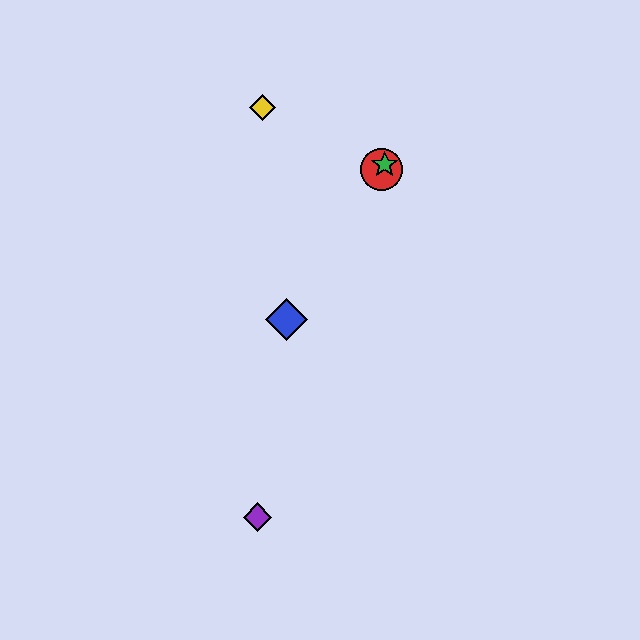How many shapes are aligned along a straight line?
3 shapes (the red circle, the blue diamond, the green star) are aligned along a straight line.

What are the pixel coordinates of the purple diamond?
The purple diamond is at (258, 517).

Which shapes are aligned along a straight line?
The red circle, the blue diamond, the green star are aligned along a straight line.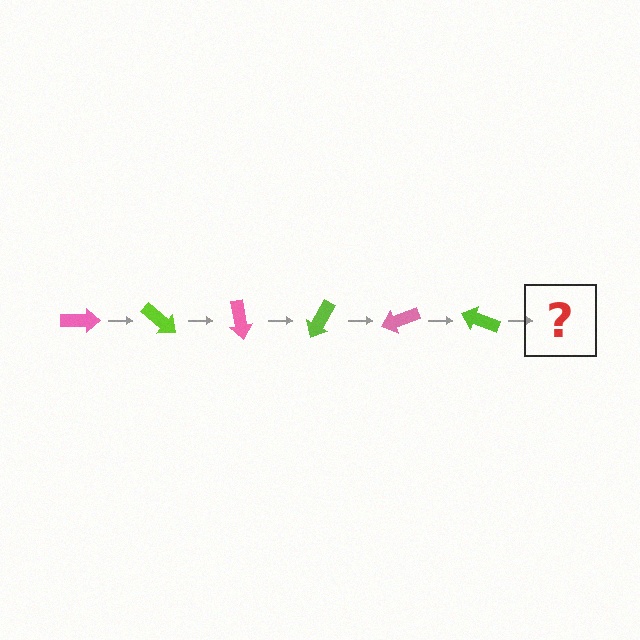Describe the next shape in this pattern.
It should be a pink arrow, rotated 240 degrees from the start.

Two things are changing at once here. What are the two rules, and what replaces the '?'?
The two rules are that it rotates 40 degrees each step and the color cycles through pink and lime. The '?' should be a pink arrow, rotated 240 degrees from the start.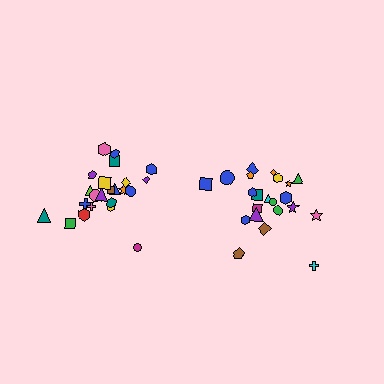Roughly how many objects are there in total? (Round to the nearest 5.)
Roughly 45 objects in total.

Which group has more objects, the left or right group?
The left group.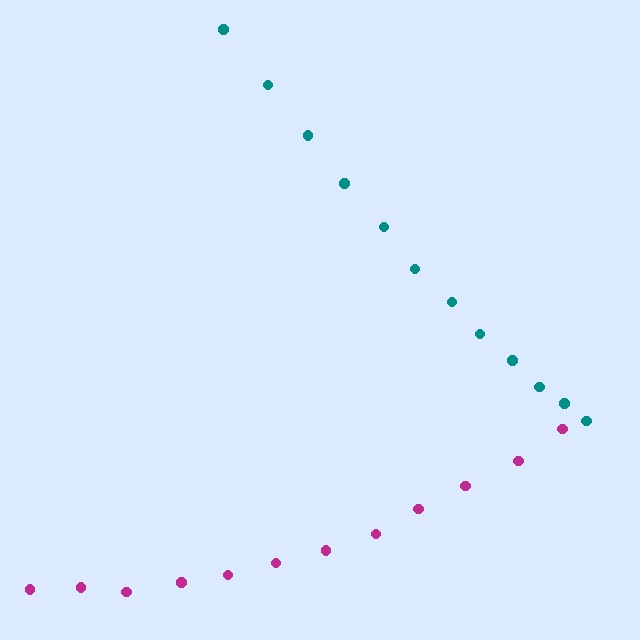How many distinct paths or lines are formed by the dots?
There are 2 distinct paths.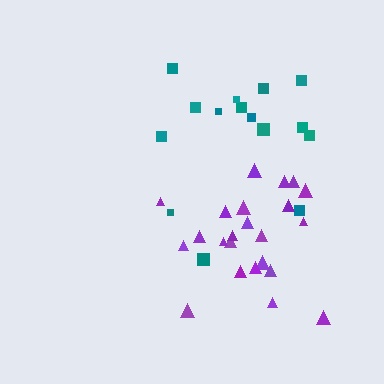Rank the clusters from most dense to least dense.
purple, teal.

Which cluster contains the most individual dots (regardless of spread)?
Purple (23).